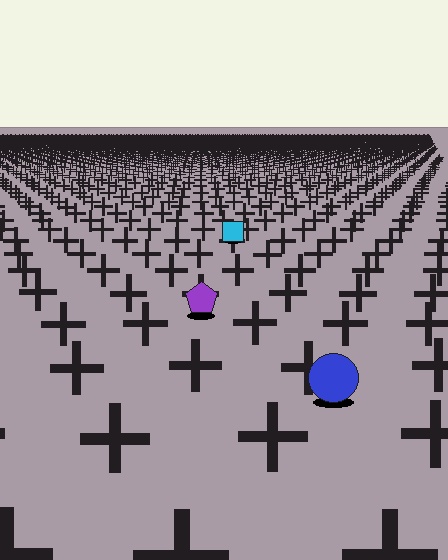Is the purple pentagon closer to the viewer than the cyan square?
Yes. The purple pentagon is closer — you can tell from the texture gradient: the ground texture is coarser near it.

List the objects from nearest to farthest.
From nearest to farthest: the blue circle, the purple pentagon, the cyan square.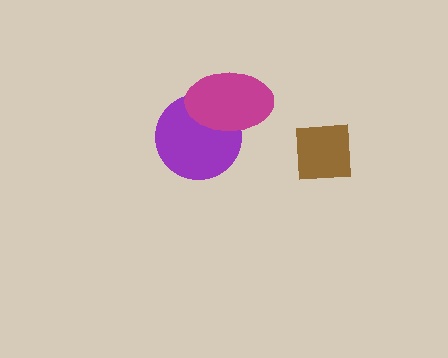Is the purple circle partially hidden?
Yes, it is partially covered by another shape.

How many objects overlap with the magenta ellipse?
1 object overlaps with the magenta ellipse.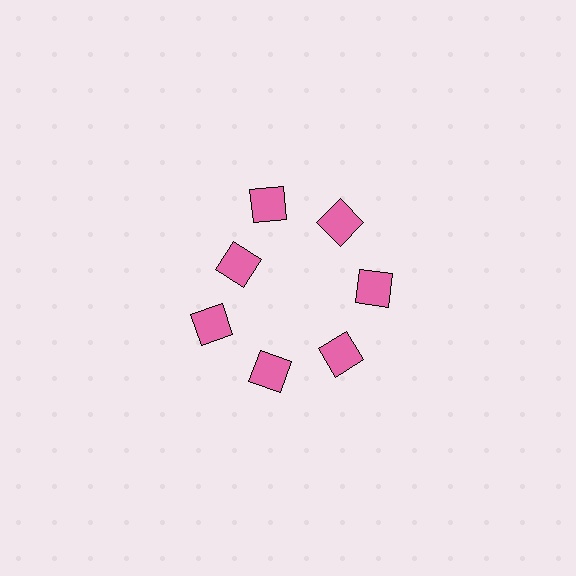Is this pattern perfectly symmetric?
No. The 7 pink squares are arranged in a ring, but one element near the 10 o'clock position is pulled inward toward the center, breaking the 7-fold rotational symmetry.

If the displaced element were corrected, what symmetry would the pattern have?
It would have 7-fold rotational symmetry — the pattern would map onto itself every 51 degrees.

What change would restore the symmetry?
The symmetry would be restored by moving it outward, back onto the ring so that all 7 squares sit at equal angles and equal distance from the center.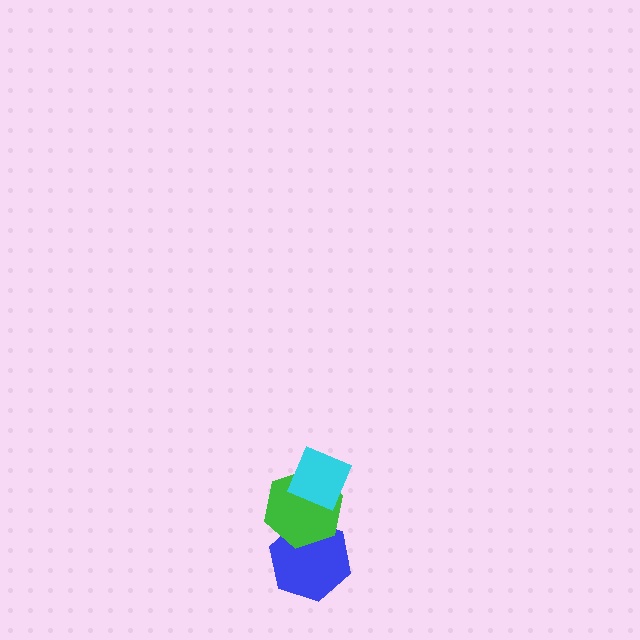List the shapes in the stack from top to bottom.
From top to bottom: the cyan diamond, the green hexagon, the blue hexagon.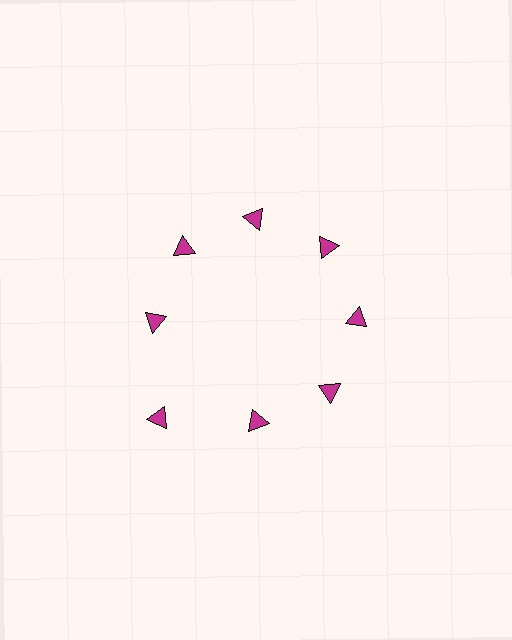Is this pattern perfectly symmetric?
No. The 8 magenta triangles are arranged in a ring, but one element near the 8 o'clock position is pushed outward from the center, breaking the 8-fold rotational symmetry.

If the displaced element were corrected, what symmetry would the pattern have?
It would have 8-fold rotational symmetry — the pattern would map onto itself every 45 degrees.